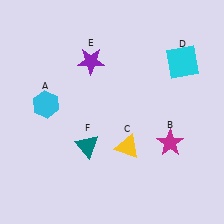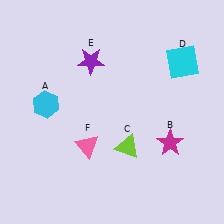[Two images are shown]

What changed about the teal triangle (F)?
In Image 1, F is teal. In Image 2, it changed to pink.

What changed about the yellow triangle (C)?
In Image 1, C is yellow. In Image 2, it changed to lime.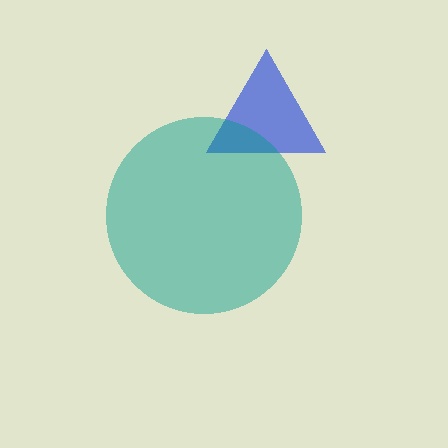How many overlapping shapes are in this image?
There are 2 overlapping shapes in the image.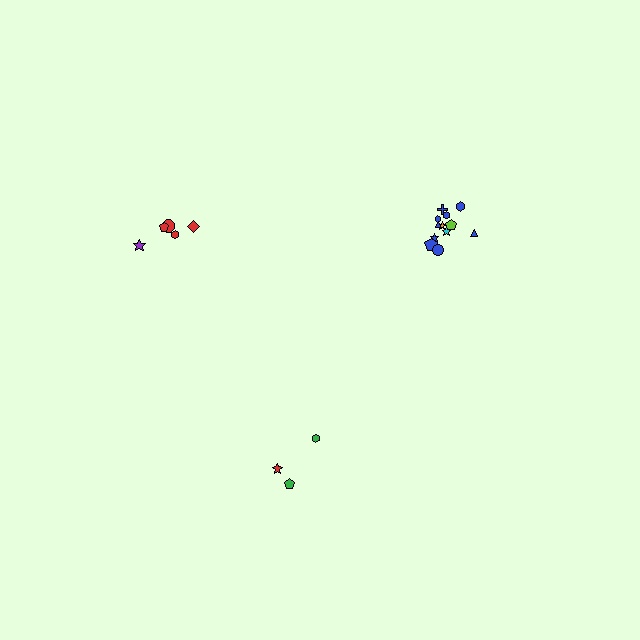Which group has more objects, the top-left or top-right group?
The top-right group.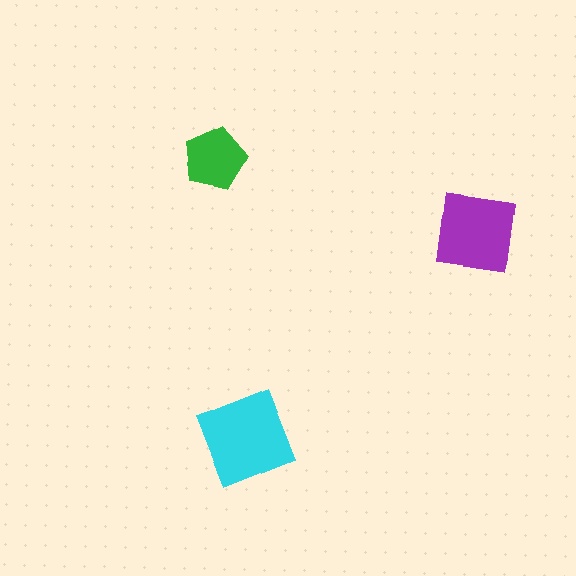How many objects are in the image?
There are 3 objects in the image.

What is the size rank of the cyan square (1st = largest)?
1st.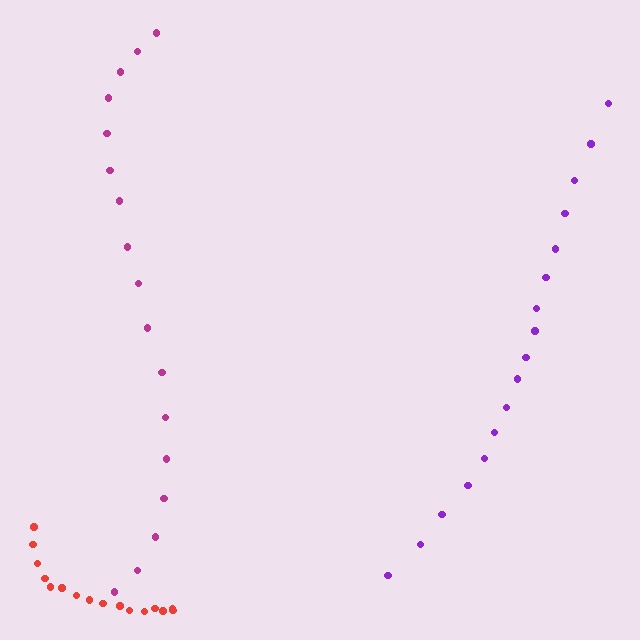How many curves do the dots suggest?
There are 3 distinct paths.